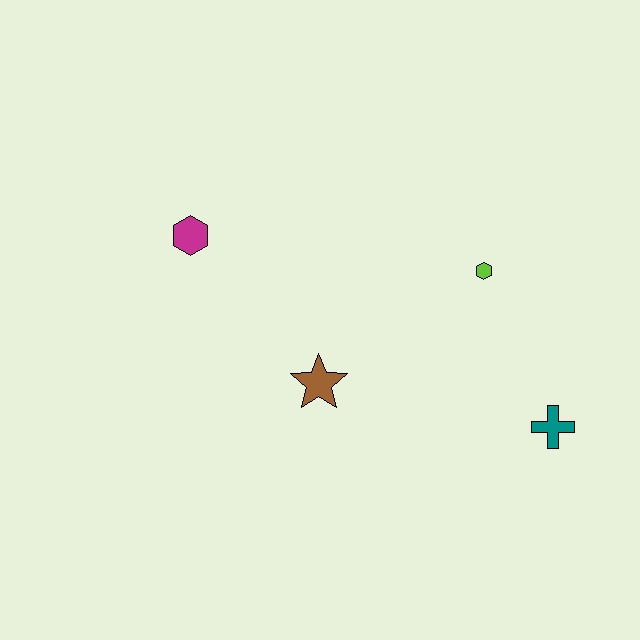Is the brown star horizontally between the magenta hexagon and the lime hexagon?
Yes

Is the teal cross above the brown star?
No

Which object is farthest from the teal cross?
The magenta hexagon is farthest from the teal cross.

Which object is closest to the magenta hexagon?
The brown star is closest to the magenta hexagon.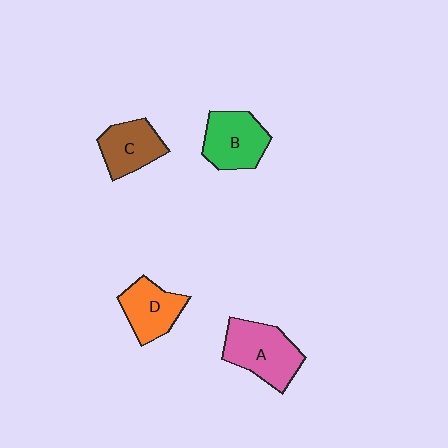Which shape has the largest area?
Shape A (pink).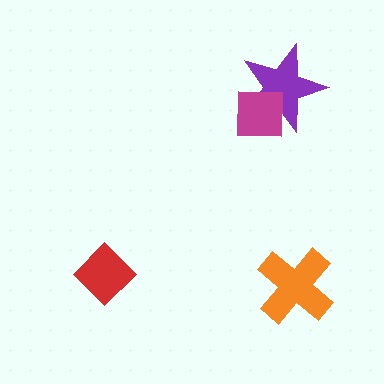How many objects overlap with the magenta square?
1 object overlaps with the magenta square.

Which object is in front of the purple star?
The magenta square is in front of the purple star.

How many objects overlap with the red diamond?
0 objects overlap with the red diamond.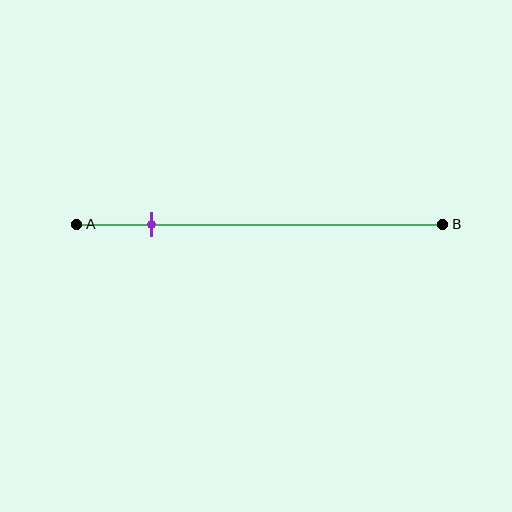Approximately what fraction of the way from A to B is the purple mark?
The purple mark is approximately 20% of the way from A to B.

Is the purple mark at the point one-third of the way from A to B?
No, the mark is at about 20% from A, not at the 33% one-third point.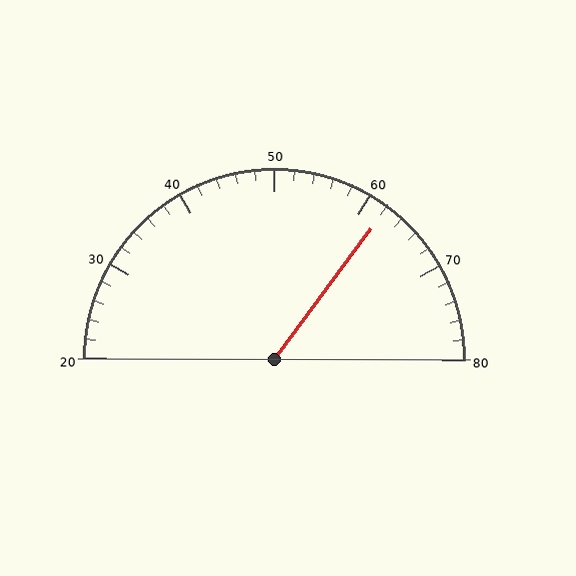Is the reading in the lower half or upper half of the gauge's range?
The reading is in the upper half of the range (20 to 80).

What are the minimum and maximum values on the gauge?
The gauge ranges from 20 to 80.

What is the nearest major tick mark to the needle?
The nearest major tick mark is 60.